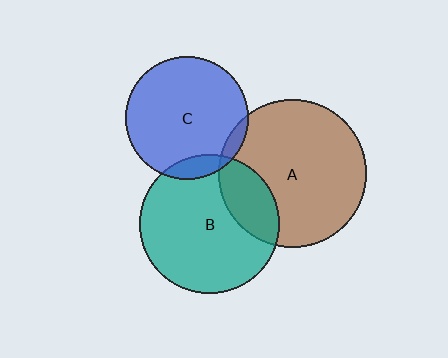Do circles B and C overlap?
Yes.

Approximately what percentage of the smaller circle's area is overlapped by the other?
Approximately 10%.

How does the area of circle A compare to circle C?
Approximately 1.4 times.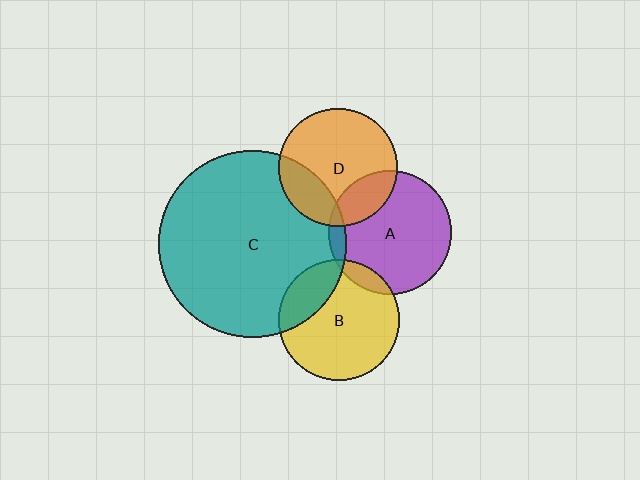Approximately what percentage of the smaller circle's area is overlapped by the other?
Approximately 25%.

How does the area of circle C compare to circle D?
Approximately 2.5 times.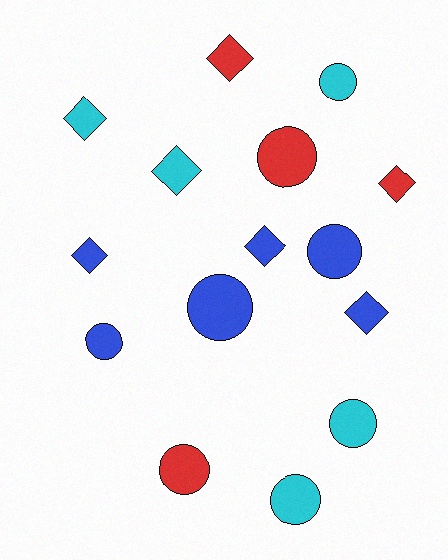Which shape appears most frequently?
Circle, with 8 objects.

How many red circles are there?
There are 2 red circles.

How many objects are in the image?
There are 15 objects.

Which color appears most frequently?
Blue, with 6 objects.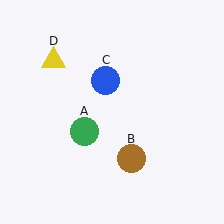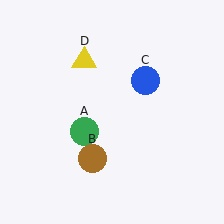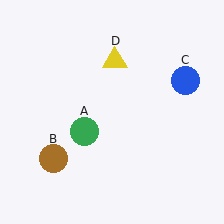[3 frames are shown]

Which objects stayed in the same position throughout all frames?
Green circle (object A) remained stationary.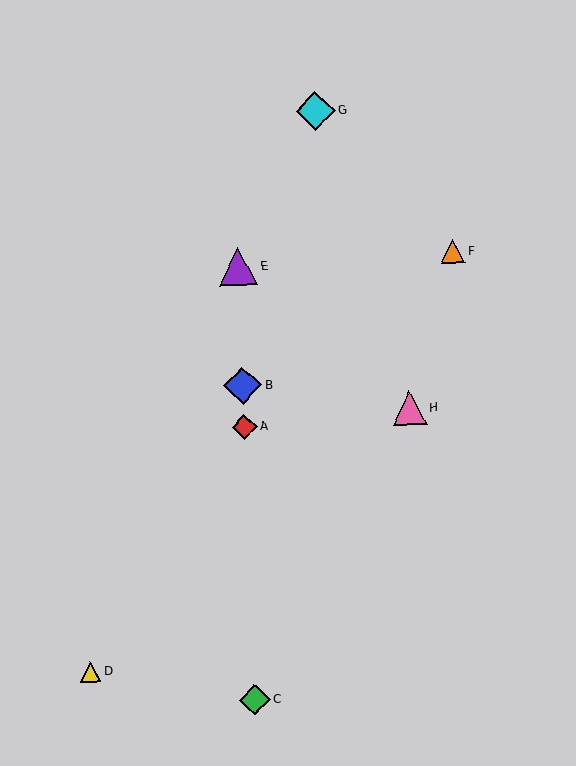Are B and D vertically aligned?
No, B is at x≈243 and D is at x≈90.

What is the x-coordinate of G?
Object G is at x≈315.